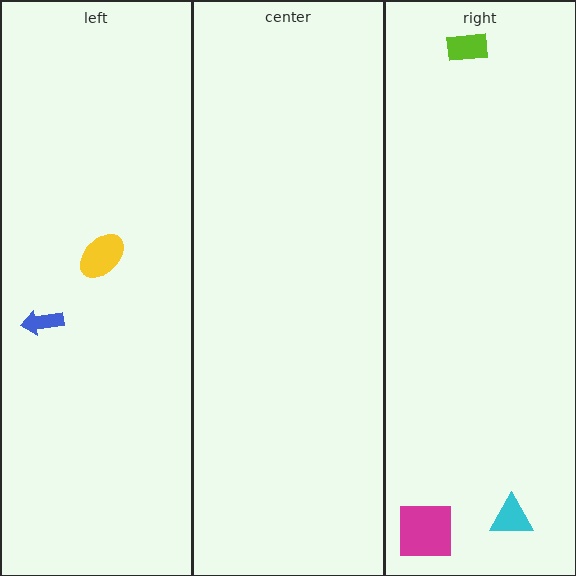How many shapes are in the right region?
3.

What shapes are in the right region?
The lime rectangle, the cyan triangle, the magenta square.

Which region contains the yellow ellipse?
The left region.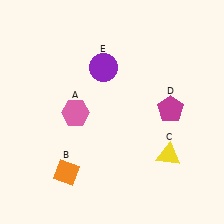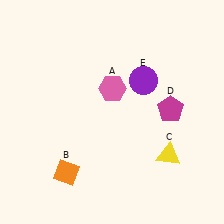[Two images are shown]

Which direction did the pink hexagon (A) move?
The pink hexagon (A) moved right.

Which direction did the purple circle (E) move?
The purple circle (E) moved right.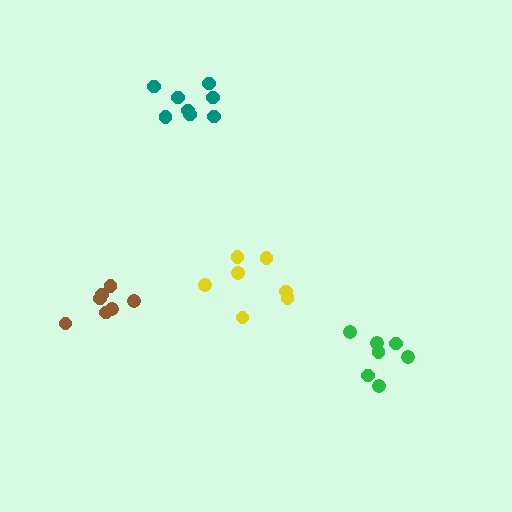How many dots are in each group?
Group 1: 7 dots, Group 2: 7 dots, Group 3: 7 dots, Group 4: 8 dots (29 total).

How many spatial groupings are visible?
There are 4 spatial groupings.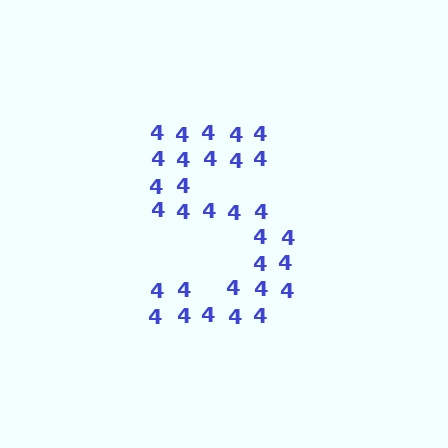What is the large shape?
The large shape is the digit 5.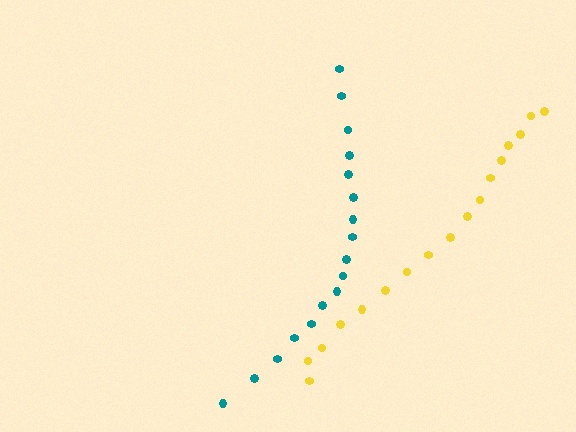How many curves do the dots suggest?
There are 2 distinct paths.